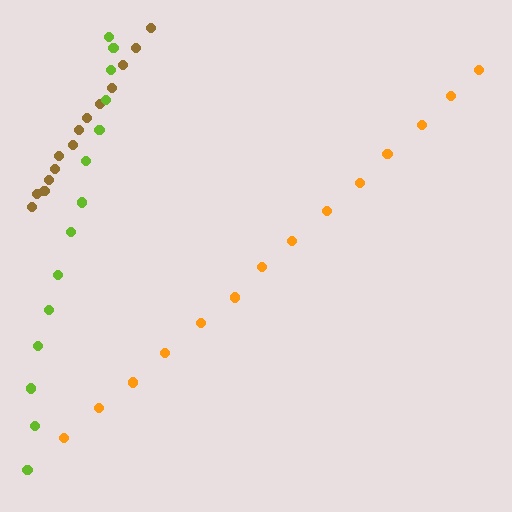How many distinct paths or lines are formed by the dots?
There are 3 distinct paths.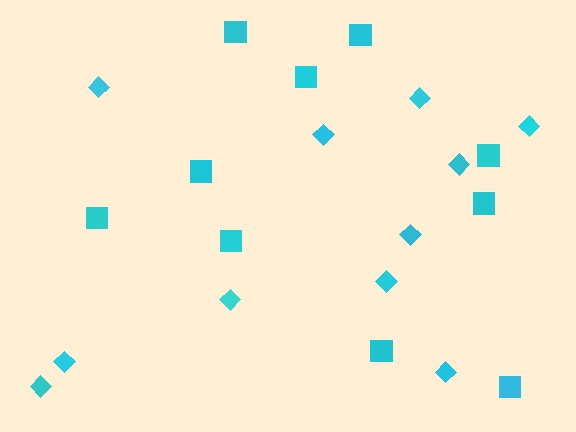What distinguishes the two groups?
There are 2 groups: one group of diamonds (11) and one group of squares (10).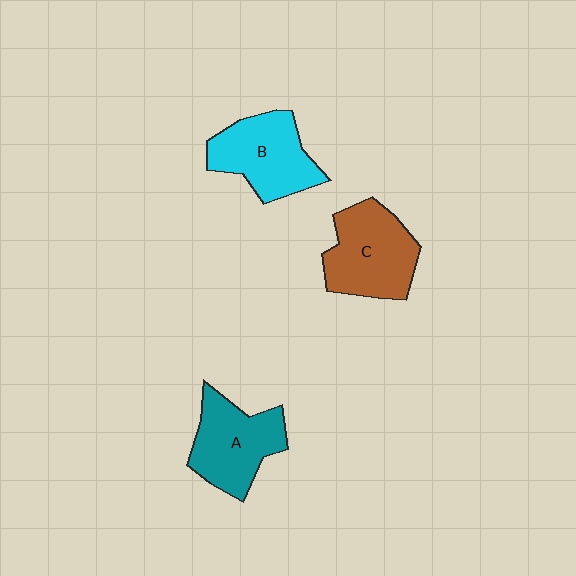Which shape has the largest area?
Shape C (brown).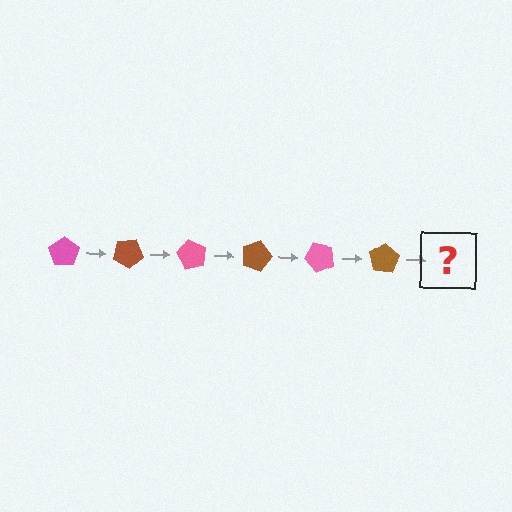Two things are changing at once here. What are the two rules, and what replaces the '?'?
The two rules are that it rotates 30 degrees each step and the color cycles through pink and brown. The '?' should be a pink pentagon, rotated 180 degrees from the start.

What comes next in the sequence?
The next element should be a pink pentagon, rotated 180 degrees from the start.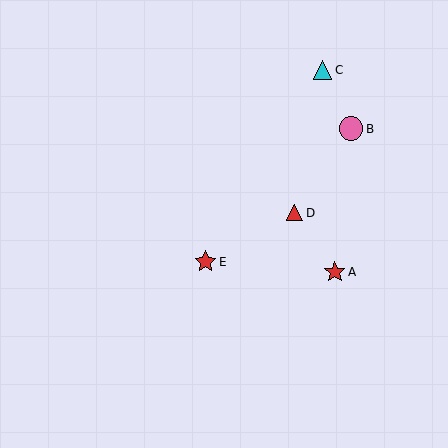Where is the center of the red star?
The center of the red star is at (335, 272).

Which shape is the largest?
The pink circle (labeled B) is the largest.